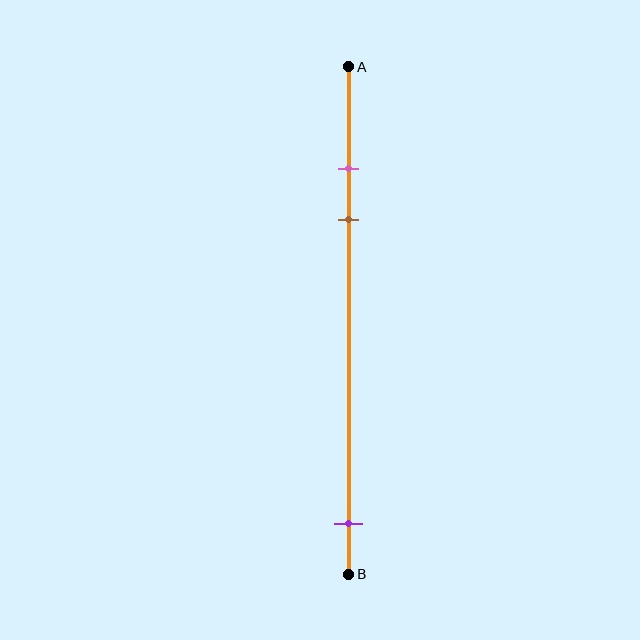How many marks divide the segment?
There are 3 marks dividing the segment.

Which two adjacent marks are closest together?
The pink and brown marks are the closest adjacent pair.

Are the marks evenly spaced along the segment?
No, the marks are not evenly spaced.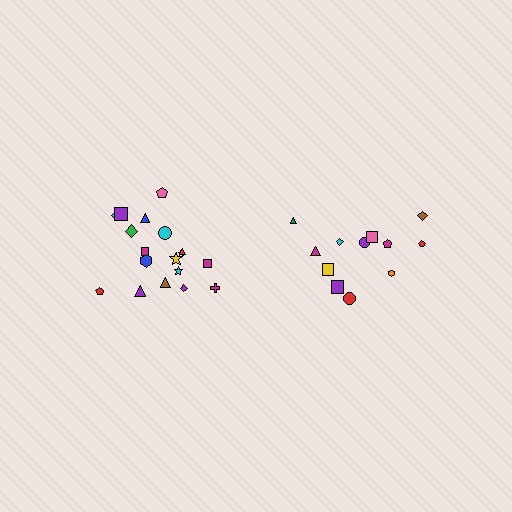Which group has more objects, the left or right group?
The left group.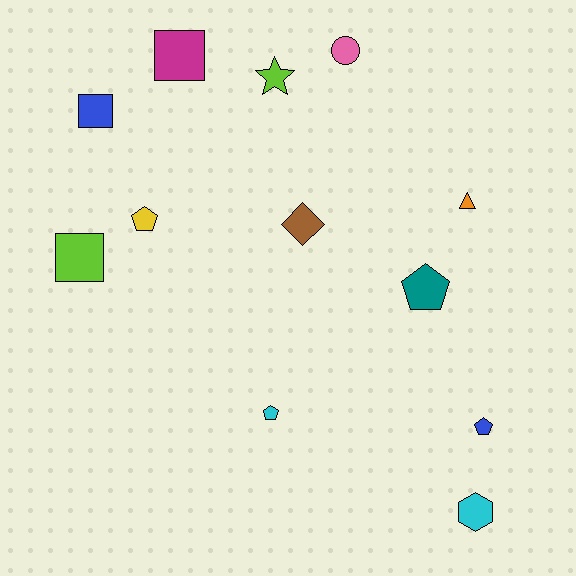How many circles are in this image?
There is 1 circle.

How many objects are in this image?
There are 12 objects.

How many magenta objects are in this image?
There is 1 magenta object.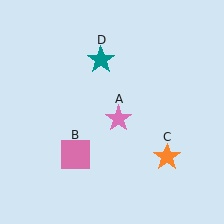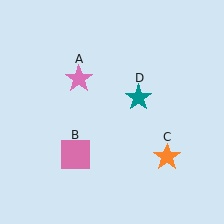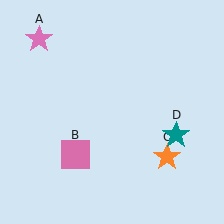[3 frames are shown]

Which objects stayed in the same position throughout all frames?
Pink square (object B) and orange star (object C) remained stationary.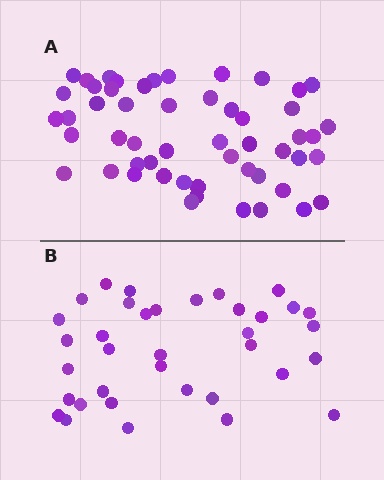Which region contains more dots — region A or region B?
Region A (the top region) has more dots.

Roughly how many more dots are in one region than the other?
Region A has approximately 15 more dots than region B.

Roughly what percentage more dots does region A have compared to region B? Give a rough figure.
About 45% more.